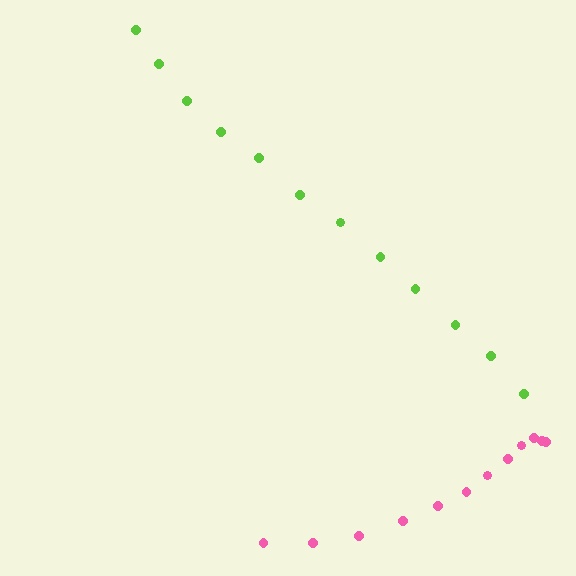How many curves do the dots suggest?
There are 2 distinct paths.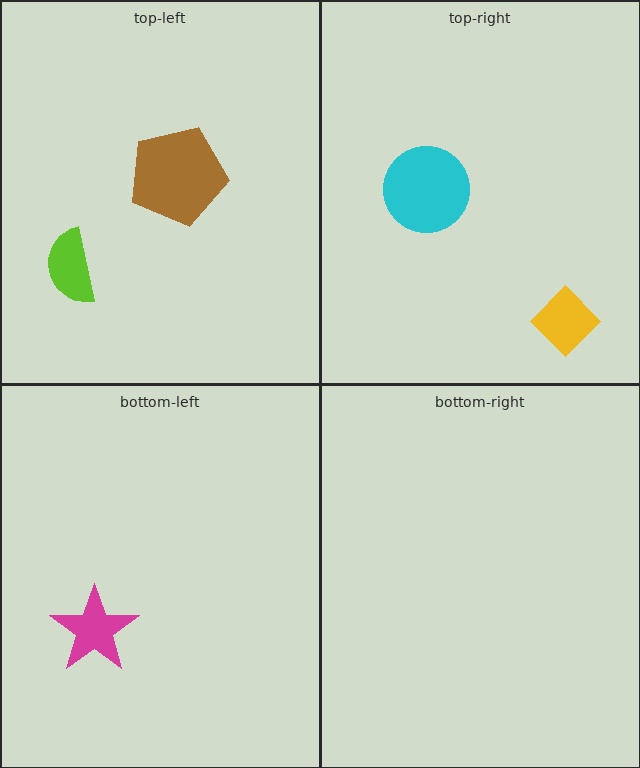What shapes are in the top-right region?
The yellow diamond, the cyan circle.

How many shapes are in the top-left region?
2.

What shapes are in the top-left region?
The brown pentagon, the lime semicircle.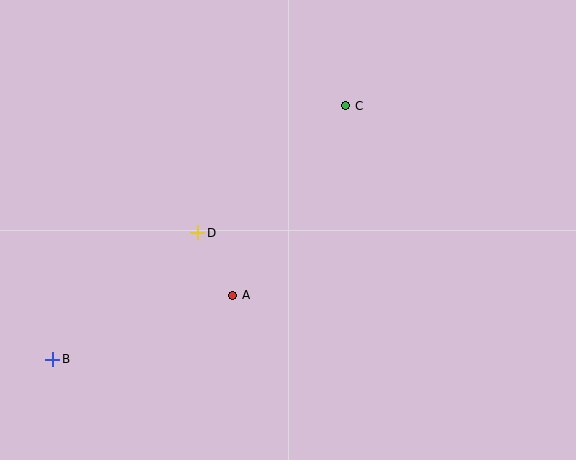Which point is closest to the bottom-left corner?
Point B is closest to the bottom-left corner.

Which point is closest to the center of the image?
Point A at (233, 295) is closest to the center.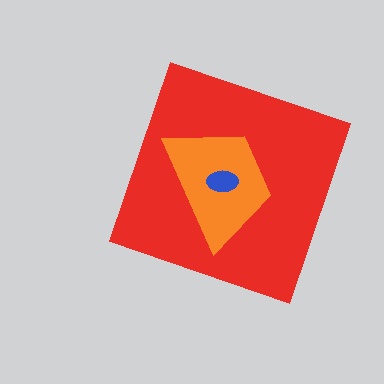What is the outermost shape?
The red diamond.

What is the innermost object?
The blue ellipse.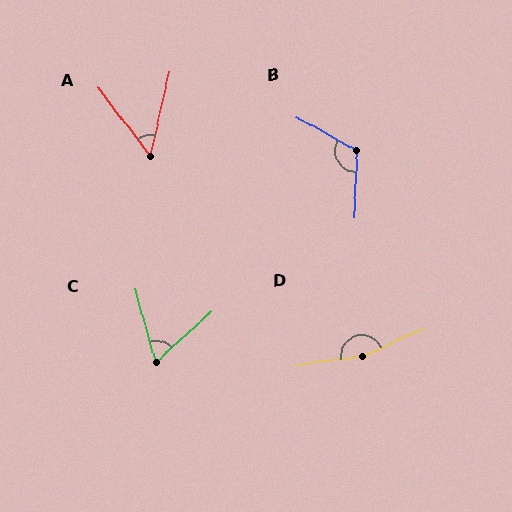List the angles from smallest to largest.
A (50°), C (63°), B (117°), D (163°).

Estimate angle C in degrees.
Approximately 63 degrees.